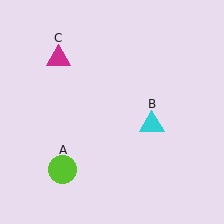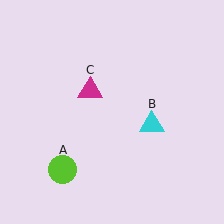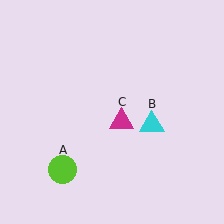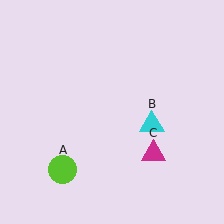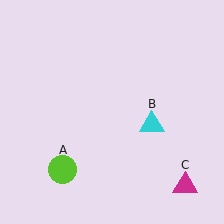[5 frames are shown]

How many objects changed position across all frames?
1 object changed position: magenta triangle (object C).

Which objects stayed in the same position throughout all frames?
Lime circle (object A) and cyan triangle (object B) remained stationary.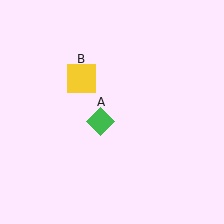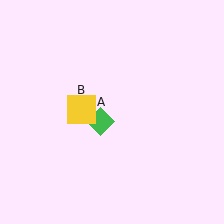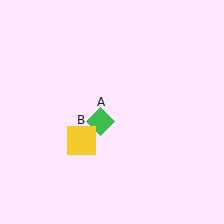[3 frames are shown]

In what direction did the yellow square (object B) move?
The yellow square (object B) moved down.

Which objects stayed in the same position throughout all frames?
Green diamond (object A) remained stationary.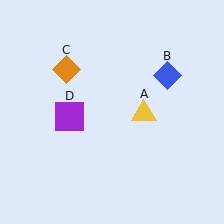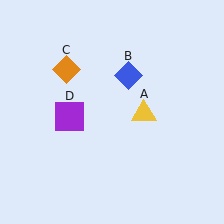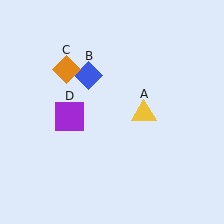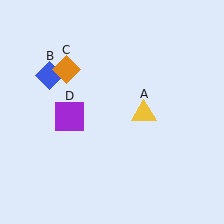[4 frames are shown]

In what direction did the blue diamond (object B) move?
The blue diamond (object B) moved left.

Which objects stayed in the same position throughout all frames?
Yellow triangle (object A) and orange diamond (object C) and purple square (object D) remained stationary.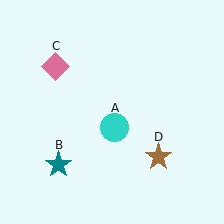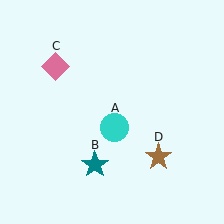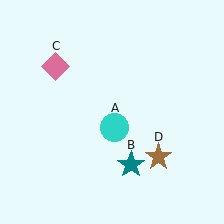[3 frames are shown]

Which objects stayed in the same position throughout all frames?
Cyan circle (object A) and pink diamond (object C) and brown star (object D) remained stationary.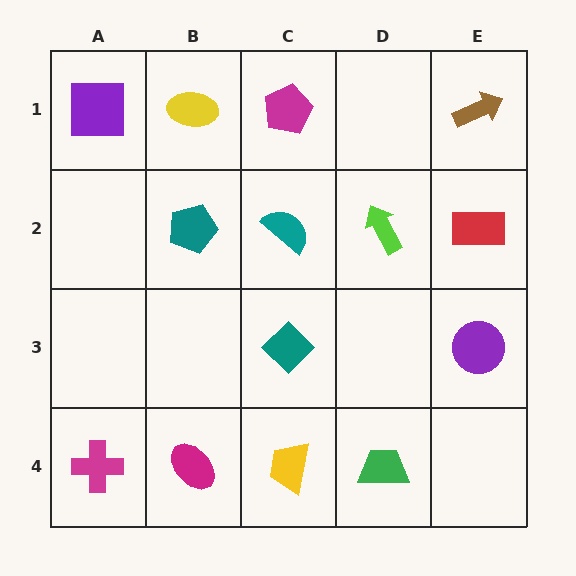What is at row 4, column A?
A magenta cross.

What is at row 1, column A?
A purple square.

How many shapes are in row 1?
4 shapes.